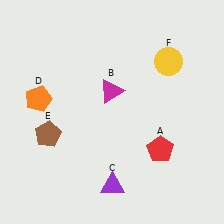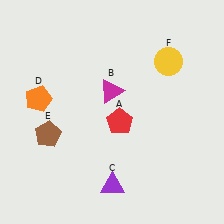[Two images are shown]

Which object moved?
The red pentagon (A) moved left.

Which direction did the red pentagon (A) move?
The red pentagon (A) moved left.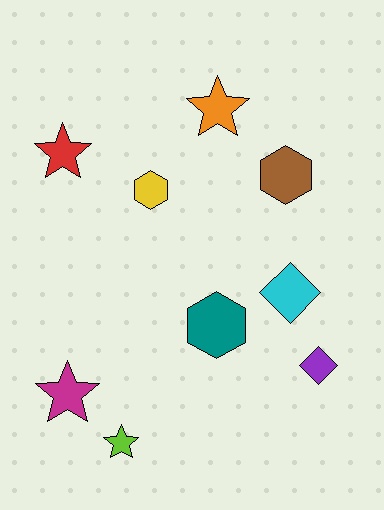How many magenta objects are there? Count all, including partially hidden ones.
There is 1 magenta object.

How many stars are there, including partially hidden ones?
There are 4 stars.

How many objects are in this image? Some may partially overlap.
There are 9 objects.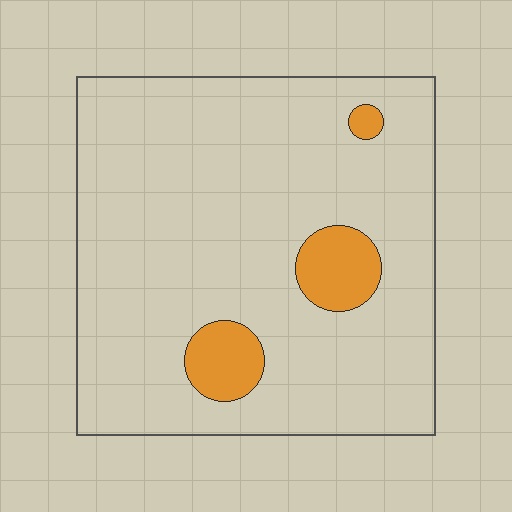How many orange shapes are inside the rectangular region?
3.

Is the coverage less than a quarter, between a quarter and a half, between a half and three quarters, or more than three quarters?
Less than a quarter.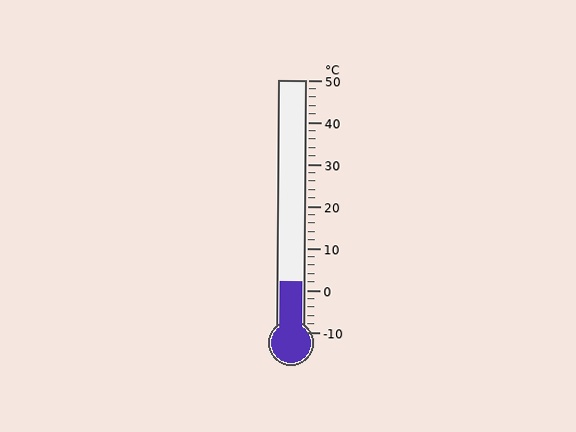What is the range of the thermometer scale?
The thermometer scale ranges from -10°C to 50°C.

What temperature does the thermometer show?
The thermometer shows approximately 2°C.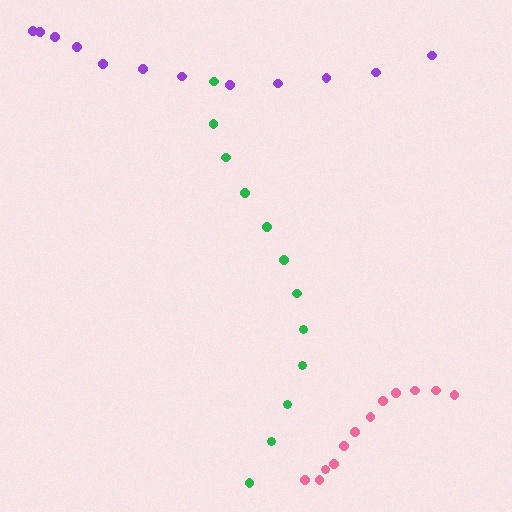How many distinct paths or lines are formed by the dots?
There are 3 distinct paths.